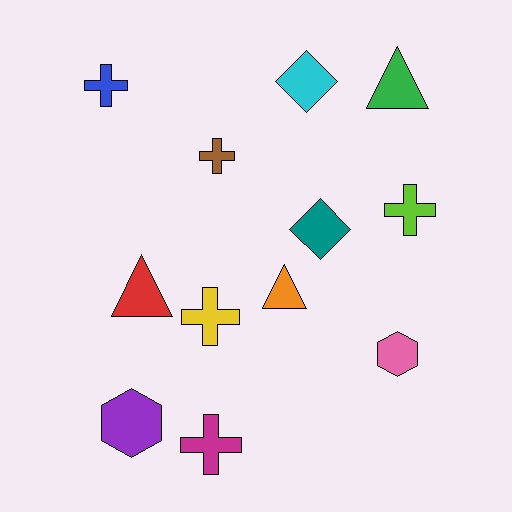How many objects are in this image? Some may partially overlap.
There are 12 objects.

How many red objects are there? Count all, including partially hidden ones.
There is 1 red object.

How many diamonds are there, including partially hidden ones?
There are 2 diamonds.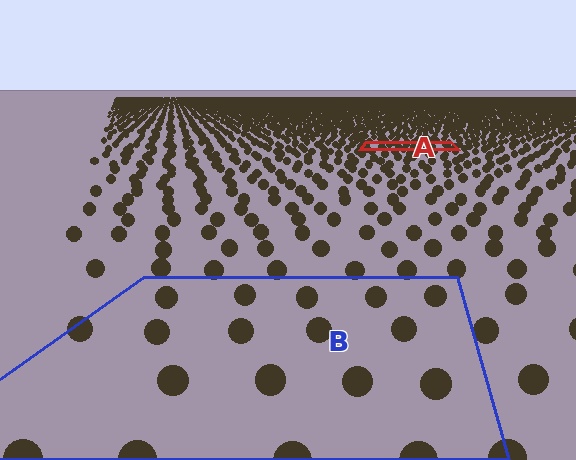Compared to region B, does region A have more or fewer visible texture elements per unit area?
Region A has more texture elements per unit area — they are packed more densely because it is farther away.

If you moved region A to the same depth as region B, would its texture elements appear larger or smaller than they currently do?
They would appear larger. At a closer depth, the same texture elements are projected at a bigger on-screen size.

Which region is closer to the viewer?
Region B is closer. The texture elements there are larger and more spread out.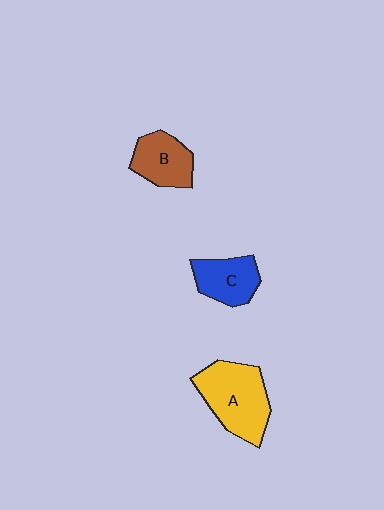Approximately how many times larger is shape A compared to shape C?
Approximately 1.6 times.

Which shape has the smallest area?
Shape C (blue).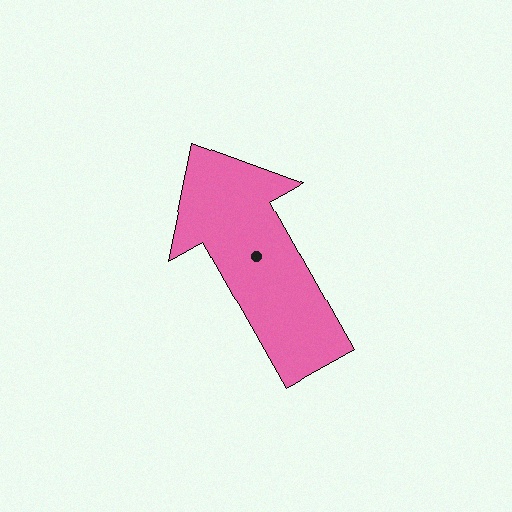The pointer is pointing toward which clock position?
Roughly 11 o'clock.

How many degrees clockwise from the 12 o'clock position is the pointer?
Approximately 331 degrees.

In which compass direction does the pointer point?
Northwest.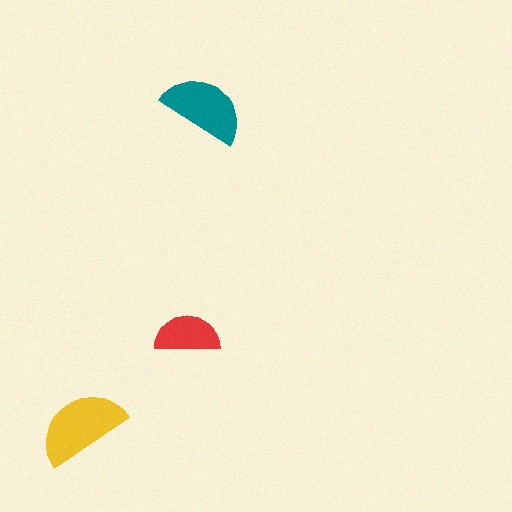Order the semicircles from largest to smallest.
the yellow one, the teal one, the red one.